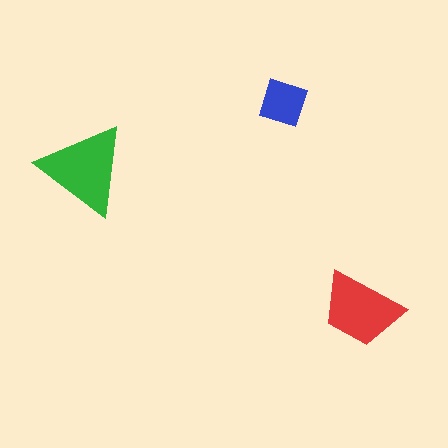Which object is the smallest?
The blue diamond.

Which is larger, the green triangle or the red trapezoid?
The green triangle.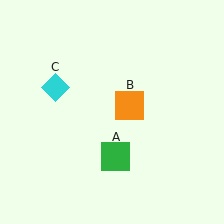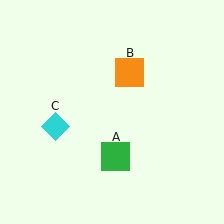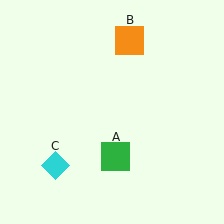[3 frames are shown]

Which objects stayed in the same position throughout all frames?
Green square (object A) remained stationary.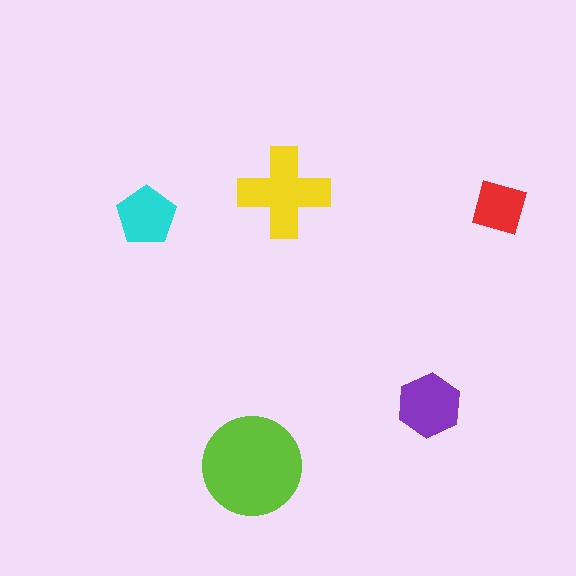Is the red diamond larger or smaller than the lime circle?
Smaller.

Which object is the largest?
The lime circle.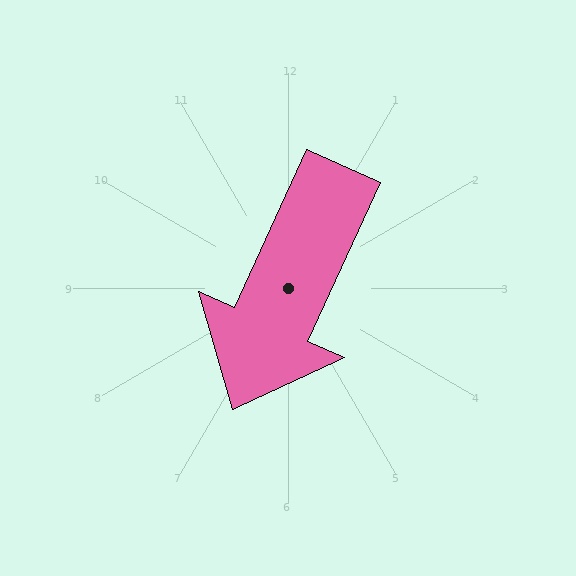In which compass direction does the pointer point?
Southwest.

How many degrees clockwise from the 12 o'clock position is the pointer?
Approximately 204 degrees.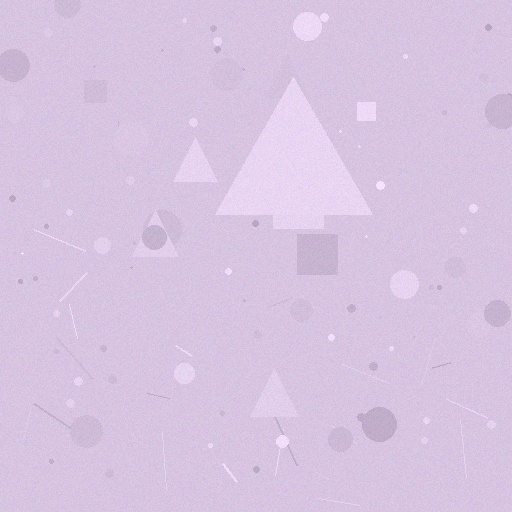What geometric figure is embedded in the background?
A triangle is embedded in the background.